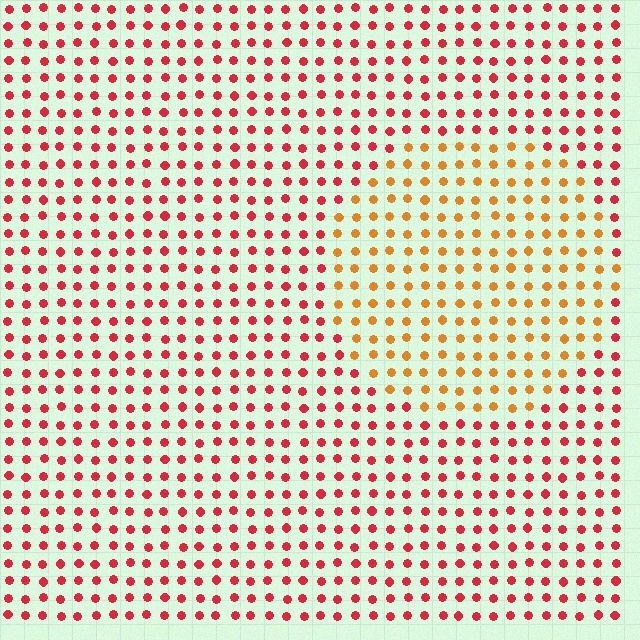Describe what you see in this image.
The image is filled with small red elements in a uniform arrangement. A circle-shaped region is visible where the elements are tinted to a slightly different hue, forming a subtle color boundary.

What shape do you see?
I see a circle.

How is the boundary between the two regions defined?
The boundary is defined purely by a slight shift in hue (about 39 degrees). Spacing, size, and orientation are identical on both sides.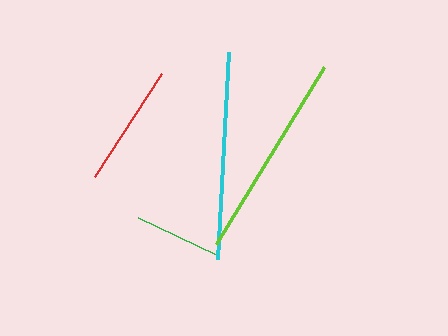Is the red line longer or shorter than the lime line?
The lime line is longer than the red line.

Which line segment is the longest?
The cyan line is the longest at approximately 208 pixels.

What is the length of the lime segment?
The lime segment is approximately 207 pixels long.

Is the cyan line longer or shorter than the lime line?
The cyan line is longer than the lime line.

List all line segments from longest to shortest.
From longest to shortest: cyan, lime, red, green.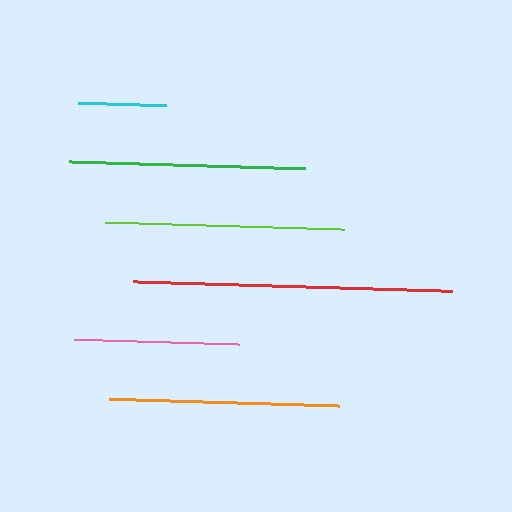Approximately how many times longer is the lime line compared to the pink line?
The lime line is approximately 1.4 times the length of the pink line.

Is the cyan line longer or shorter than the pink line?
The pink line is longer than the cyan line.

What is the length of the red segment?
The red segment is approximately 318 pixels long.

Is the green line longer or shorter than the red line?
The red line is longer than the green line.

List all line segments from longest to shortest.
From longest to shortest: red, lime, green, orange, pink, cyan.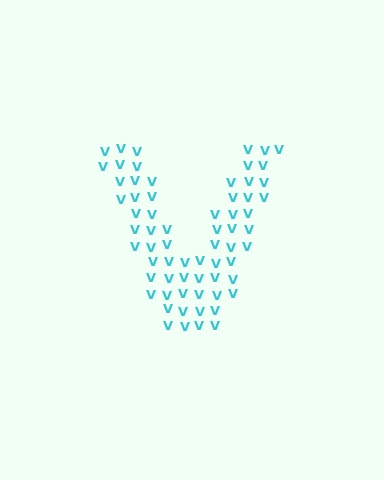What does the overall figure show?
The overall figure shows the letter V.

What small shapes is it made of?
It is made of small letter V's.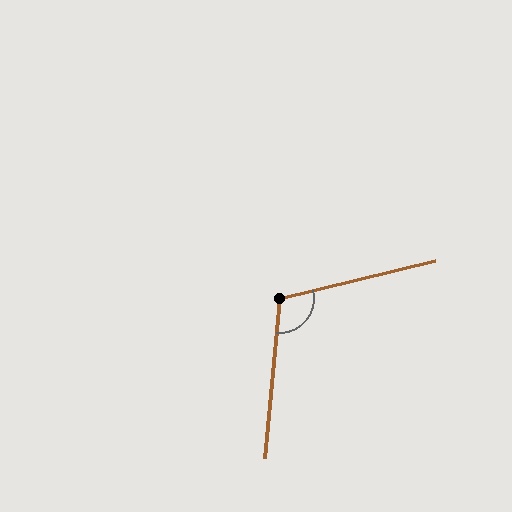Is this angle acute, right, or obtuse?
It is obtuse.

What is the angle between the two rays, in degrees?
Approximately 109 degrees.